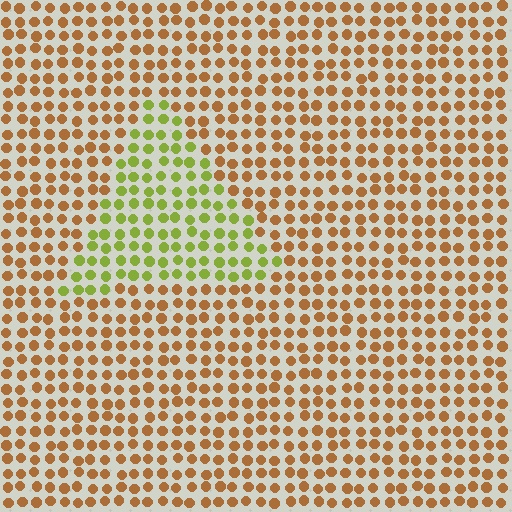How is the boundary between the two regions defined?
The boundary is defined purely by a slight shift in hue (about 53 degrees). Spacing, size, and orientation are identical on both sides.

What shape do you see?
I see a triangle.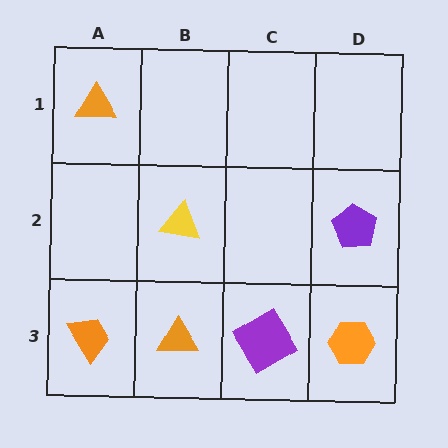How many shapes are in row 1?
1 shape.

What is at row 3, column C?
A purple diamond.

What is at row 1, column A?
An orange triangle.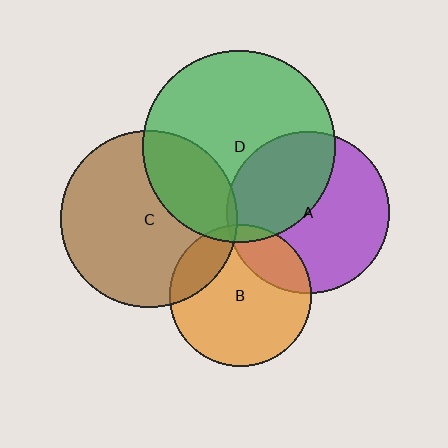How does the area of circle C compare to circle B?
Approximately 1.5 times.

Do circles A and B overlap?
Yes.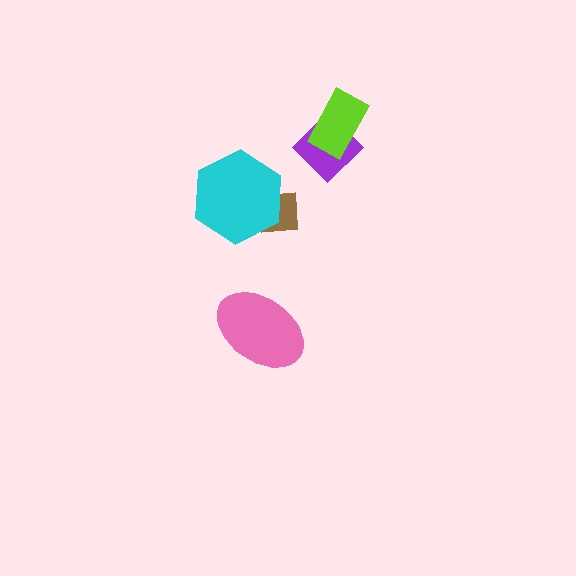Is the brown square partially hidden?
Yes, it is partially covered by another shape.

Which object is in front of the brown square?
The cyan hexagon is in front of the brown square.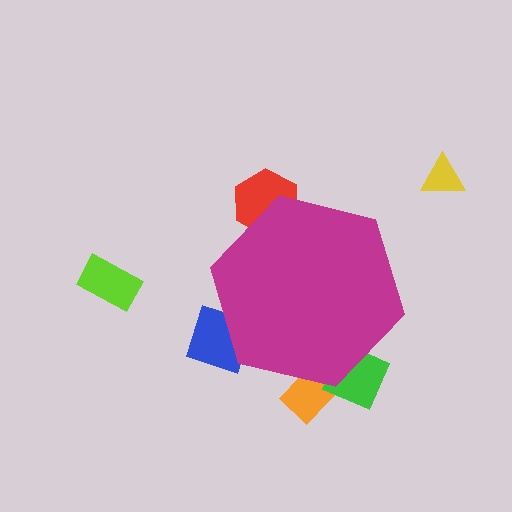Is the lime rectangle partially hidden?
No, the lime rectangle is fully visible.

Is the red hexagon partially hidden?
Yes, the red hexagon is partially hidden behind the magenta hexagon.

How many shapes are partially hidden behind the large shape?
4 shapes are partially hidden.